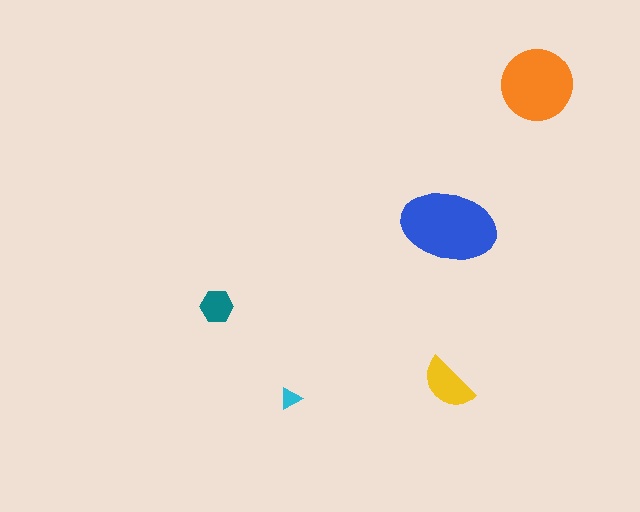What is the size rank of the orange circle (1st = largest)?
2nd.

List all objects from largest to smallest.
The blue ellipse, the orange circle, the yellow semicircle, the teal hexagon, the cyan triangle.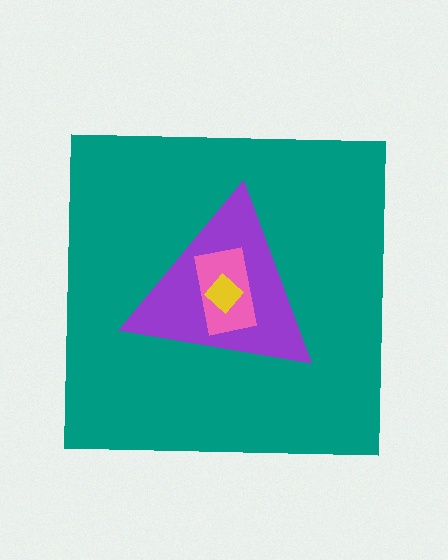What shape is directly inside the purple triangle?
The pink rectangle.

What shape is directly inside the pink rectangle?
The yellow diamond.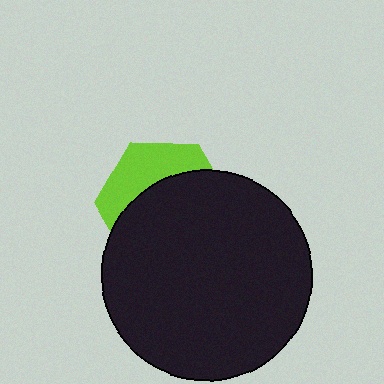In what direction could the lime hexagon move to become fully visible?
The lime hexagon could move up. That would shift it out from behind the black circle entirely.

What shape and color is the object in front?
The object in front is a black circle.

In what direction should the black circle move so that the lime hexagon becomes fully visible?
The black circle should move down. That is the shortest direction to clear the overlap and leave the lime hexagon fully visible.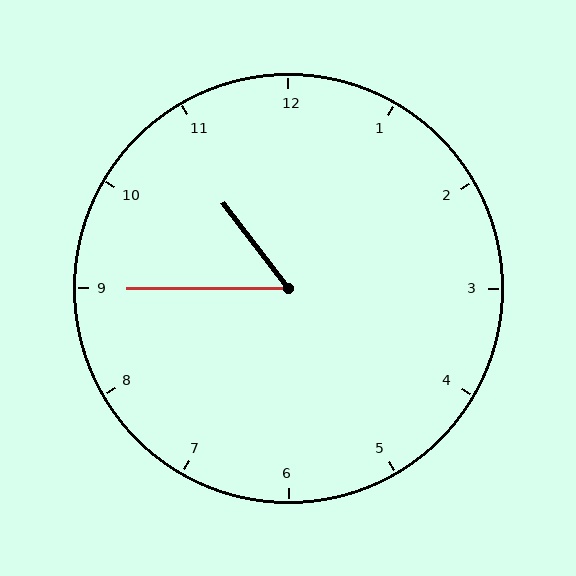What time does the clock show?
10:45.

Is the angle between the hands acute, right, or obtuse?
It is acute.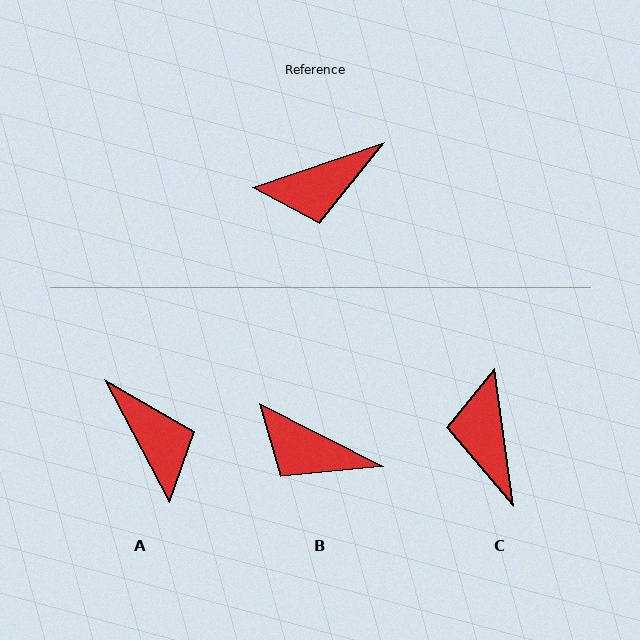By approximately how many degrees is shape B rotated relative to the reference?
Approximately 46 degrees clockwise.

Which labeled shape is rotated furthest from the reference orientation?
C, about 101 degrees away.